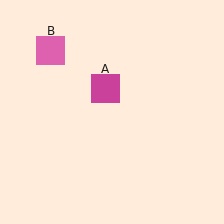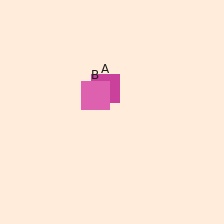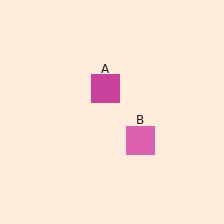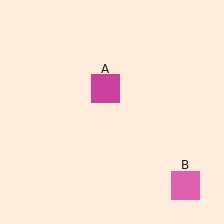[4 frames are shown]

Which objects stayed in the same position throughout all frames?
Magenta square (object A) remained stationary.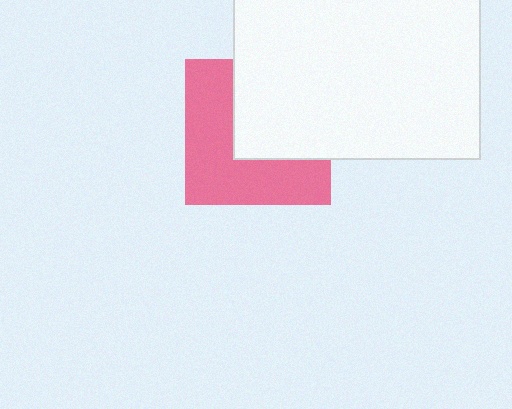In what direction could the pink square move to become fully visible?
The pink square could move toward the lower-left. That would shift it out from behind the white rectangle entirely.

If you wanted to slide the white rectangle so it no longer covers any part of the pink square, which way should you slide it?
Slide it toward the upper-right — that is the most direct way to separate the two shapes.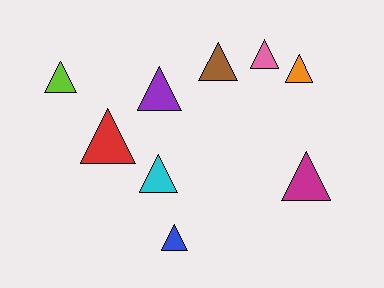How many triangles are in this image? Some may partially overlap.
There are 9 triangles.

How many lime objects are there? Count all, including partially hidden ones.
There is 1 lime object.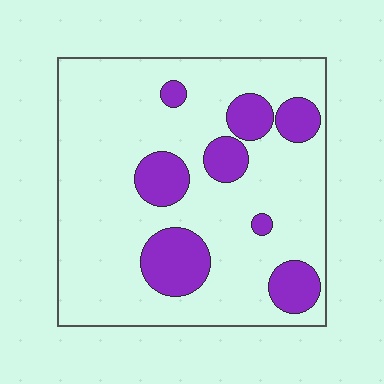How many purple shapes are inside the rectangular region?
8.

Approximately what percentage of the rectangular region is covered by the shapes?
Approximately 20%.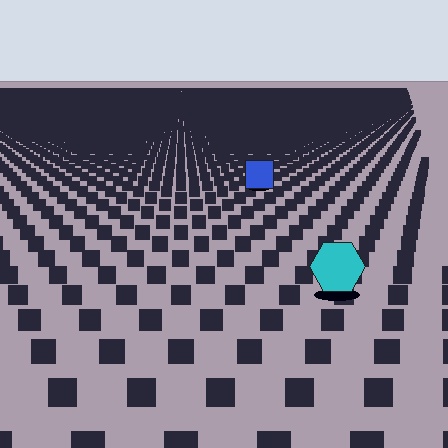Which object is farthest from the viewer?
The blue square is farthest from the viewer. It appears smaller and the ground texture around it is denser.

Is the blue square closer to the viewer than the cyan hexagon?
No. The cyan hexagon is closer — you can tell from the texture gradient: the ground texture is coarser near it.